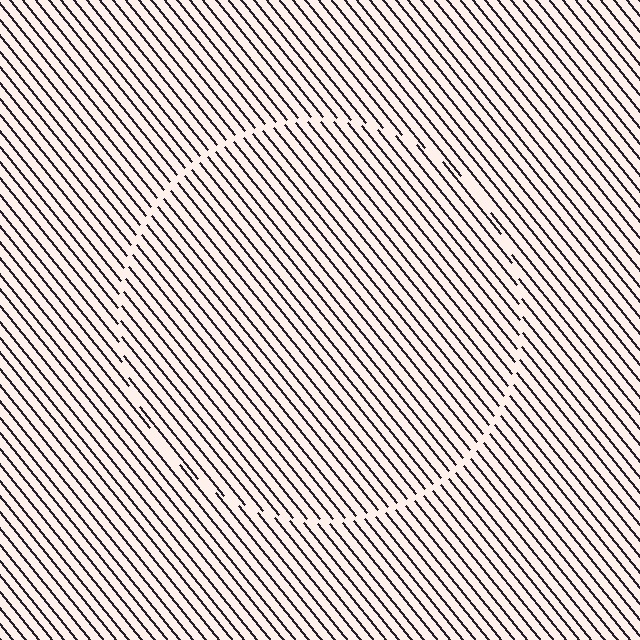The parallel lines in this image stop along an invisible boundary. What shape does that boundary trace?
An illusory circle. The interior of the shape contains the same grating, shifted by half a period — the contour is defined by the phase discontinuity where line-ends from the inner and outer gratings abut.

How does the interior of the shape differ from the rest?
The interior of the shape contains the same grating, shifted by half a period — the contour is defined by the phase discontinuity where line-ends from the inner and outer gratings abut.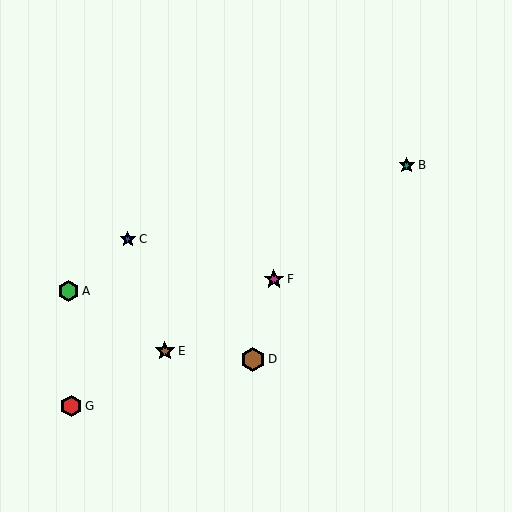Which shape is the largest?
The brown hexagon (labeled D) is the largest.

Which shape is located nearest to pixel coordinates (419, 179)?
The teal star (labeled B) at (407, 165) is nearest to that location.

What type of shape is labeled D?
Shape D is a brown hexagon.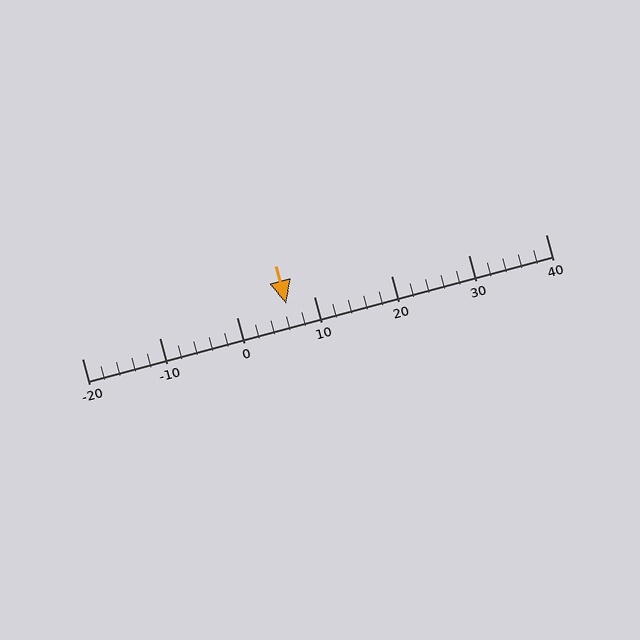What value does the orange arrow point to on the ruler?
The orange arrow points to approximately 6.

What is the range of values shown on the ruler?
The ruler shows values from -20 to 40.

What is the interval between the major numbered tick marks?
The major tick marks are spaced 10 units apart.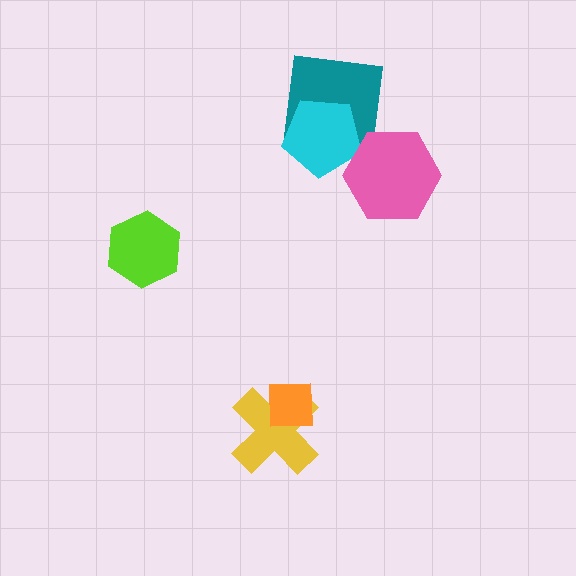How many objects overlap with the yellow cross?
1 object overlaps with the yellow cross.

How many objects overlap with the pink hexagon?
1 object overlaps with the pink hexagon.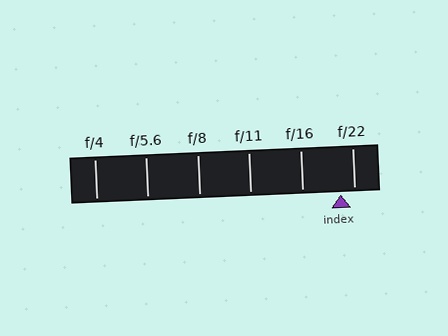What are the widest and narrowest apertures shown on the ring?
The widest aperture shown is f/4 and the narrowest is f/22.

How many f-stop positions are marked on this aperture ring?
There are 6 f-stop positions marked.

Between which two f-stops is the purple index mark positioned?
The index mark is between f/16 and f/22.